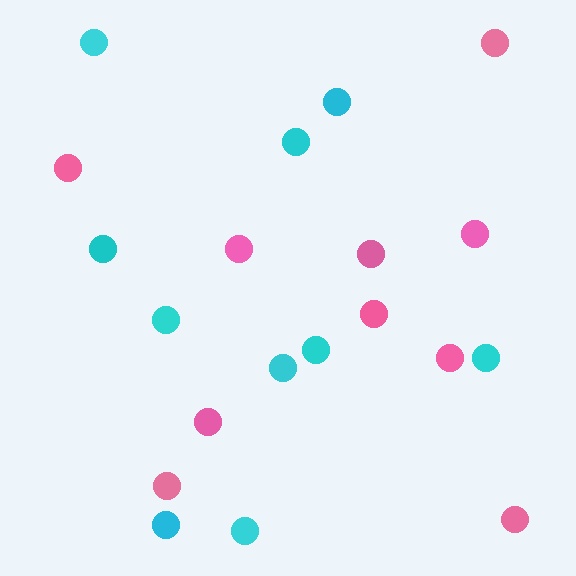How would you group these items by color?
There are 2 groups: one group of pink circles (10) and one group of cyan circles (10).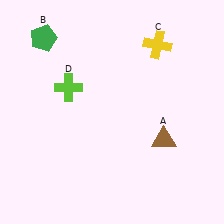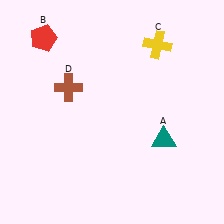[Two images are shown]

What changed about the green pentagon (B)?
In Image 1, B is green. In Image 2, it changed to red.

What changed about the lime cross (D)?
In Image 1, D is lime. In Image 2, it changed to brown.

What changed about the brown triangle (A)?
In Image 1, A is brown. In Image 2, it changed to teal.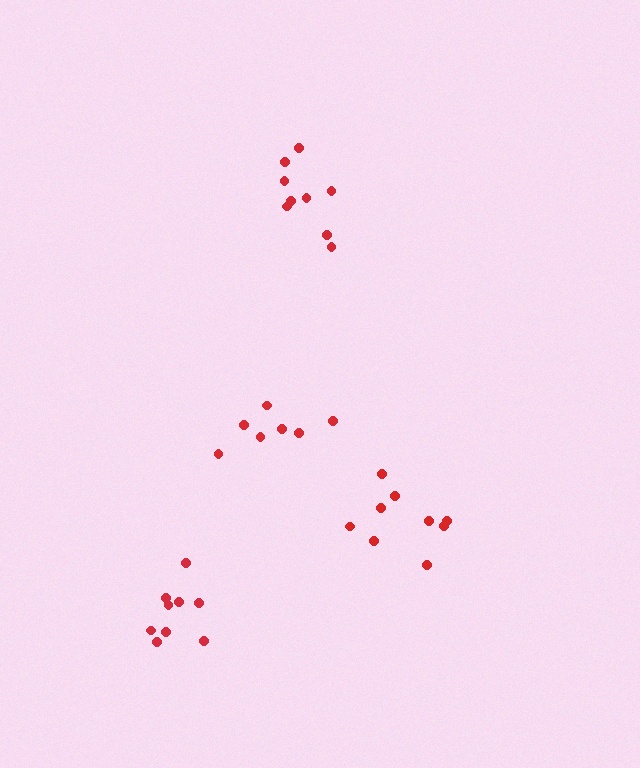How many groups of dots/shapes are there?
There are 4 groups.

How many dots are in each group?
Group 1: 7 dots, Group 2: 9 dots, Group 3: 9 dots, Group 4: 9 dots (34 total).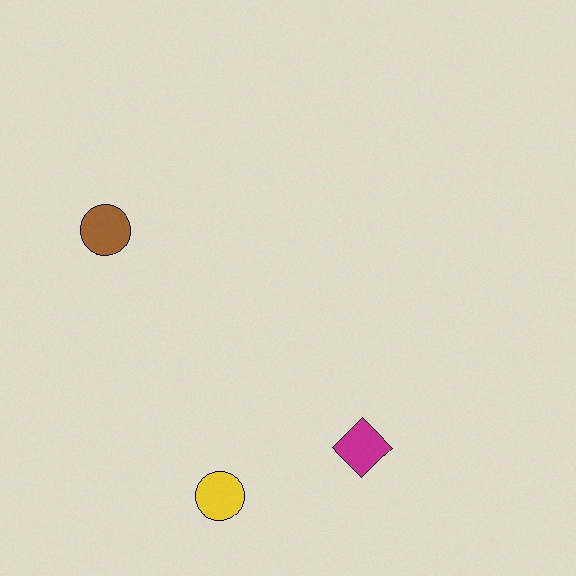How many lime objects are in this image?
There are no lime objects.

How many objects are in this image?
There are 3 objects.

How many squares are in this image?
There are no squares.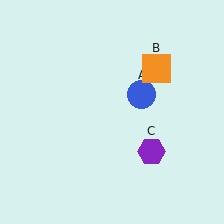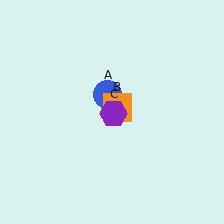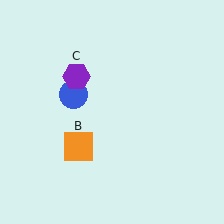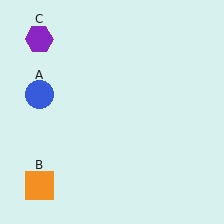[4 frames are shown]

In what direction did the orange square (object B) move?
The orange square (object B) moved down and to the left.